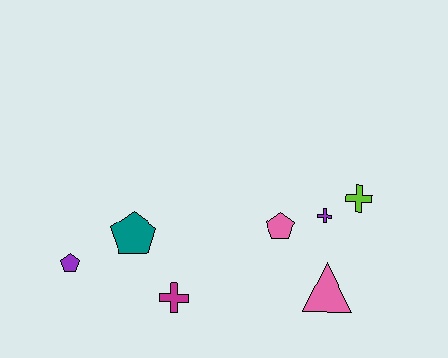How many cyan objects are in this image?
There are no cyan objects.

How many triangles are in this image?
There is 1 triangle.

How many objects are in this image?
There are 7 objects.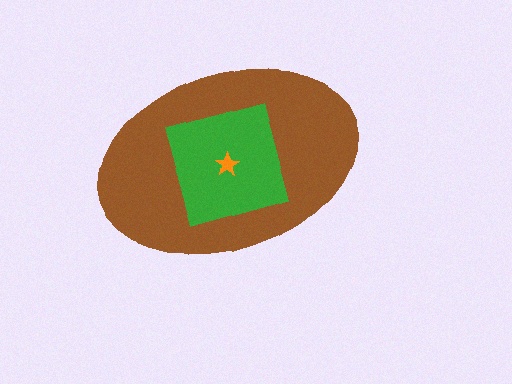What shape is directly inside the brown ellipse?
The green square.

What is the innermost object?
The orange star.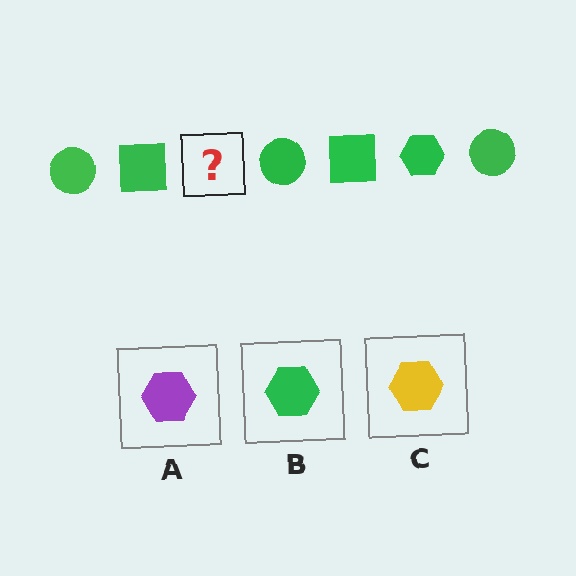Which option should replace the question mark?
Option B.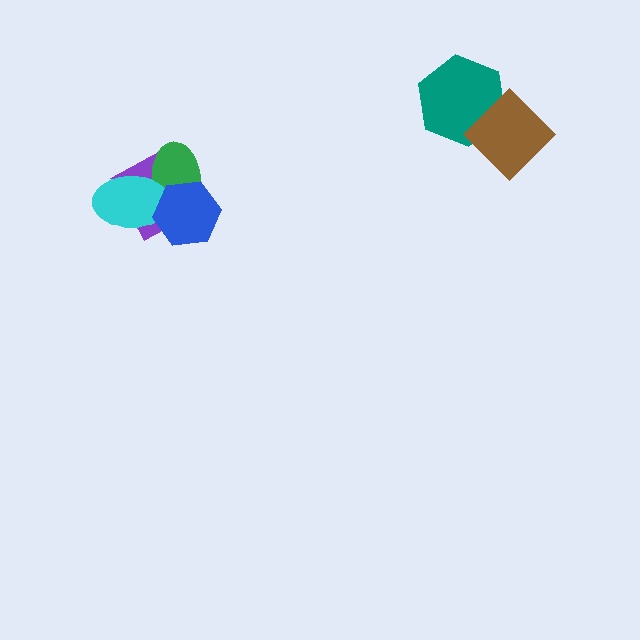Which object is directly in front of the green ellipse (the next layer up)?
The cyan ellipse is directly in front of the green ellipse.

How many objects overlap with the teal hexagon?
1 object overlaps with the teal hexagon.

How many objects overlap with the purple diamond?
3 objects overlap with the purple diamond.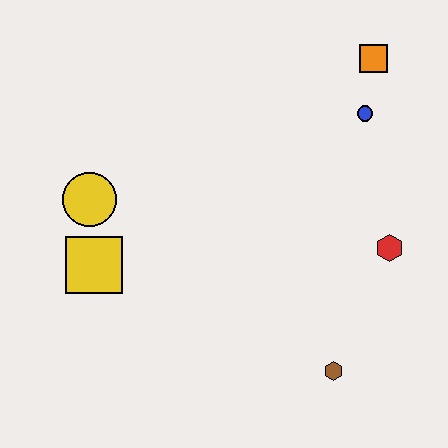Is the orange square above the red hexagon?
Yes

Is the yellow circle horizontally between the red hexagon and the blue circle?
No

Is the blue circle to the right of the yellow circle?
Yes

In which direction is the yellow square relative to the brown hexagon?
The yellow square is to the left of the brown hexagon.